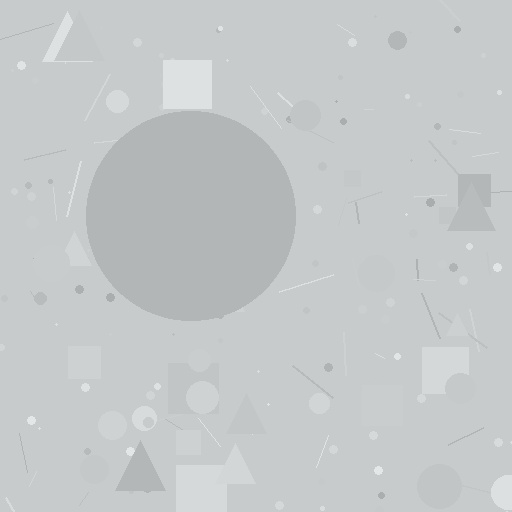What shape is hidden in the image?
A circle is hidden in the image.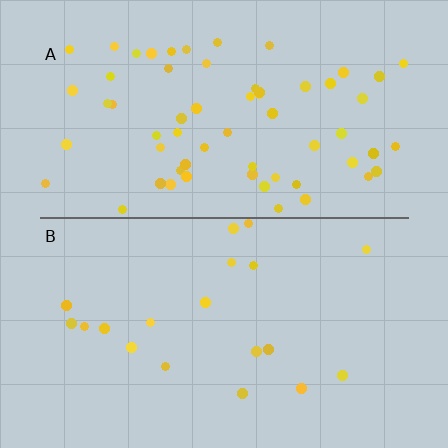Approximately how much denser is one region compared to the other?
Approximately 3.2× — region A over region B.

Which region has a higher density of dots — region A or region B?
A (the top).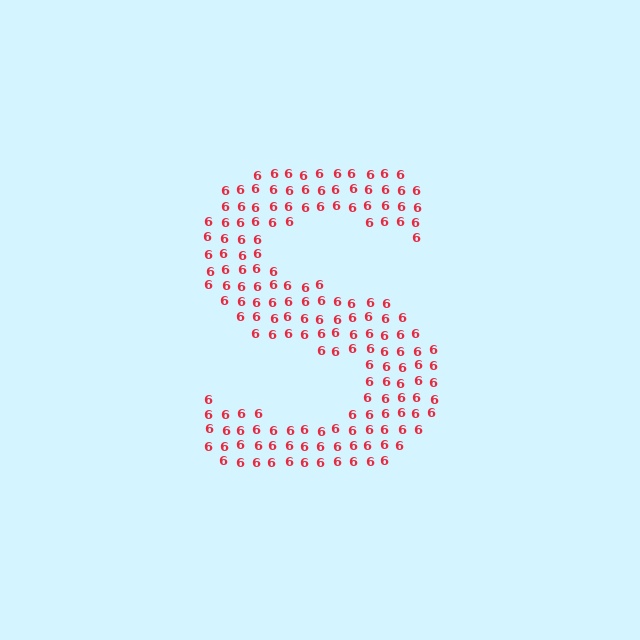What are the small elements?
The small elements are digit 6's.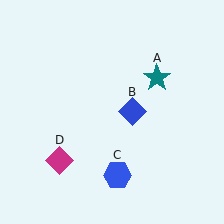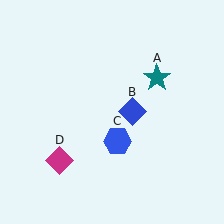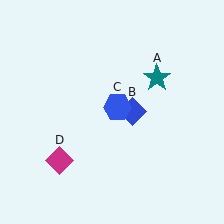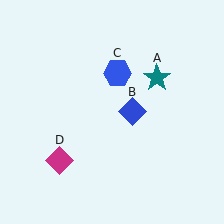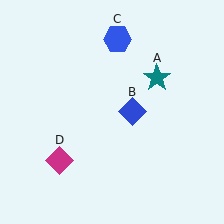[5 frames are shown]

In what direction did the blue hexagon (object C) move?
The blue hexagon (object C) moved up.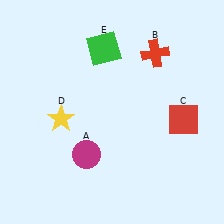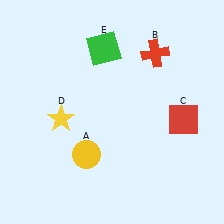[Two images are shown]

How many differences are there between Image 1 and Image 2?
There is 1 difference between the two images.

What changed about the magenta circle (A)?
In Image 1, A is magenta. In Image 2, it changed to yellow.